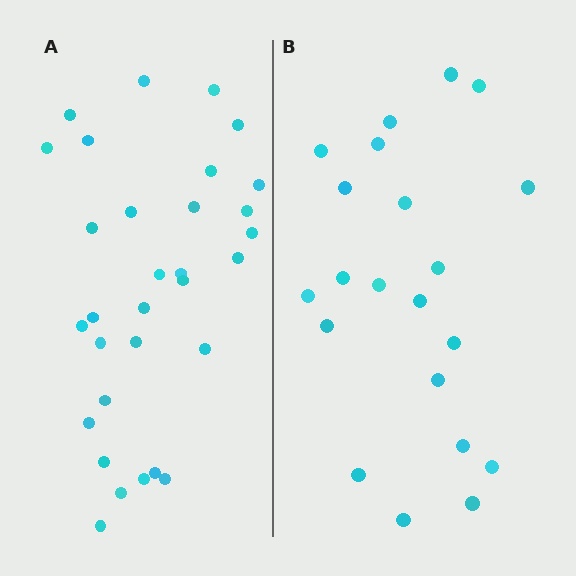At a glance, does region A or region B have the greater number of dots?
Region A (the left region) has more dots.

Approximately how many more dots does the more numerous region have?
Region A has roughly 10 or so more dots than region B.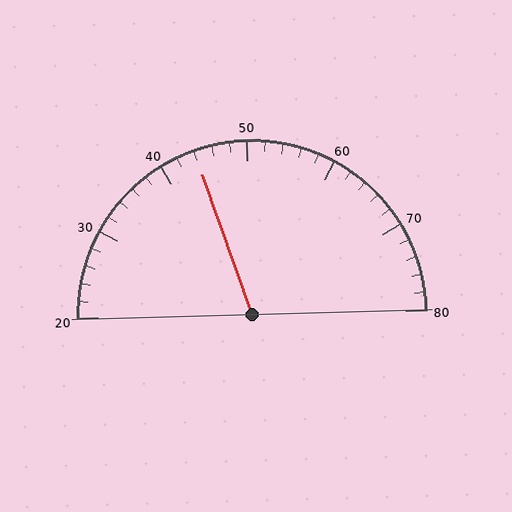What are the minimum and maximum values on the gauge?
The gauge ranges from 20 to 80.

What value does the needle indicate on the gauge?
The needle indicates approximately 44.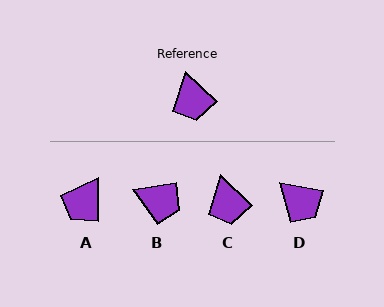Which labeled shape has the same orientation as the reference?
C.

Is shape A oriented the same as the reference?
No, it is off by about 47 degrees.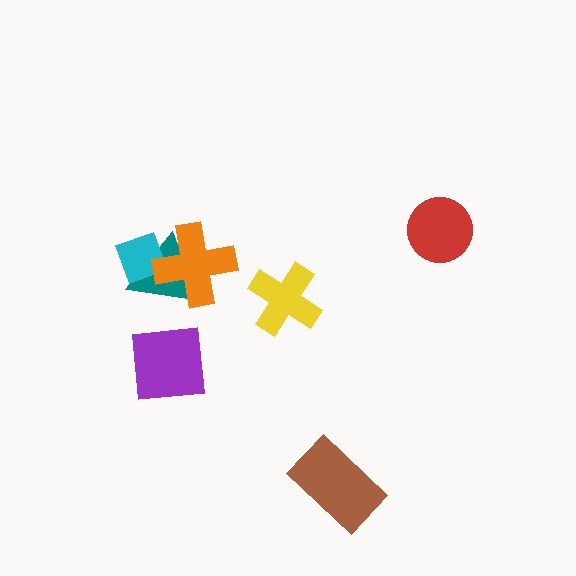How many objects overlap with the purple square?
0 objects overlap with the purple square.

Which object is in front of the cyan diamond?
The orange cross is in front of the cyan diamond.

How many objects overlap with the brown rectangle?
0 objects overlap with the brown rectangle.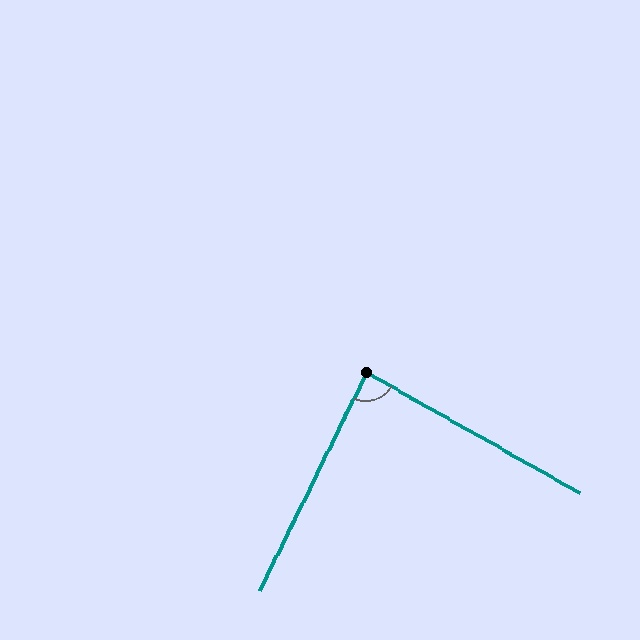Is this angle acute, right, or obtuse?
It is approximately a right angle.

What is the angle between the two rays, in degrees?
Approximately 86 degrees.